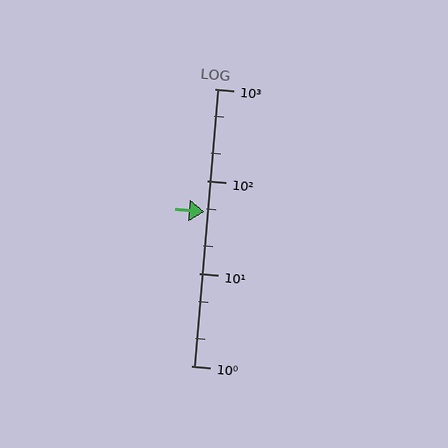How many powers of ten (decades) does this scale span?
The scale spans 3 decades, from 1 to 1000.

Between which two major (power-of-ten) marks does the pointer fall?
The pointer is between 10 and 100.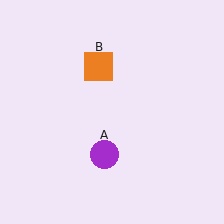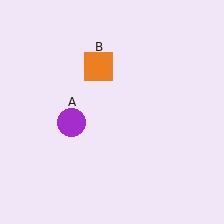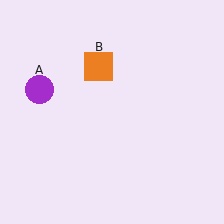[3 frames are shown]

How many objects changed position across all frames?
1 object changed position: purple circle (object A).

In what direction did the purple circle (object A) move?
The purple circle (object A) moved up and to the left.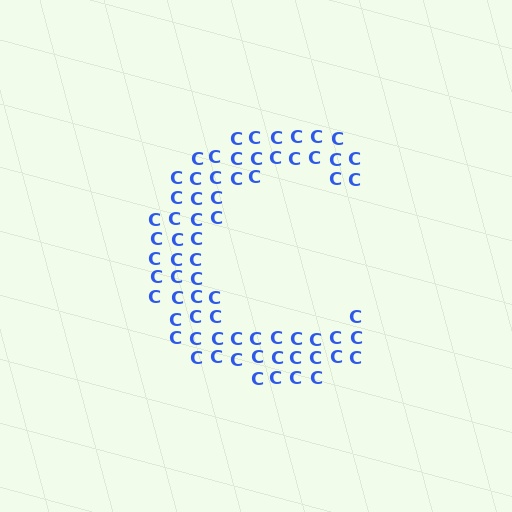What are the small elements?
The small elements are letter C's.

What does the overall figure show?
The overall figure shows the letter C.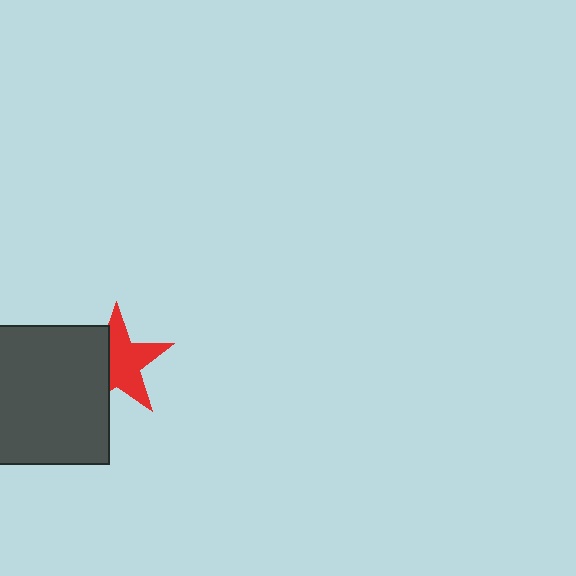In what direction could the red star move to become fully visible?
The red star could move right. That would shift it out from behind the dark gray rectangle entirely.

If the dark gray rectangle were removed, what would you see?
You would see the complete red star.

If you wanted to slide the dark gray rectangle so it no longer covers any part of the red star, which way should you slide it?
Slide it left — that is the most direct way to separate the two shapes.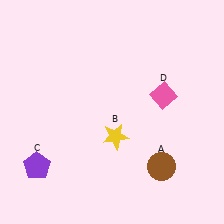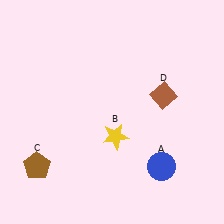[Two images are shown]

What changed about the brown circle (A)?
In Image 1, A is brown. In Image 2, it changed to blue.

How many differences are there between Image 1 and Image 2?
There are 3 differences between the two images.